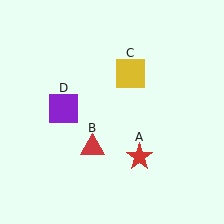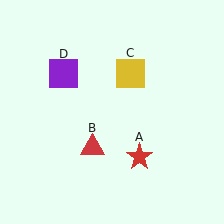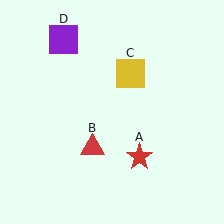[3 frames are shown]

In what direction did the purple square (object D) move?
The purple square (object D) moved up.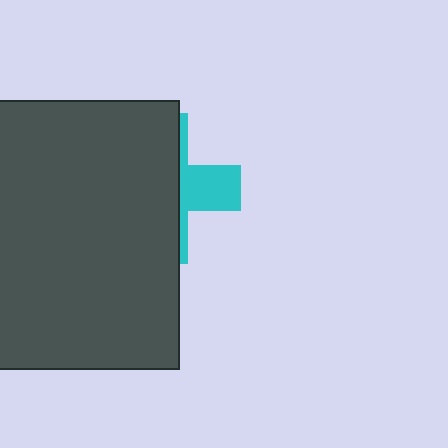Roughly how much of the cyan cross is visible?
A small part of it is visible (roughly 31%).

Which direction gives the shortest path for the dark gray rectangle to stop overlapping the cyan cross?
Moving left gives the shortest separation.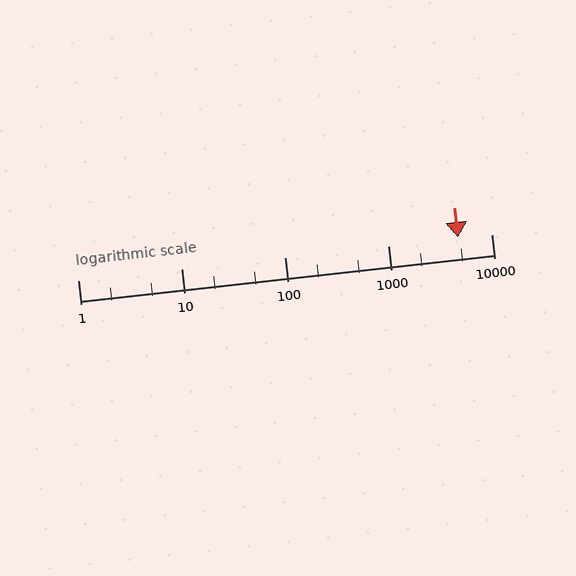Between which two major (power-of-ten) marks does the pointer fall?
The pointer is between 1000 and 10000.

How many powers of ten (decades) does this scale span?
The scale spans 4 decades, from 1 to 10000.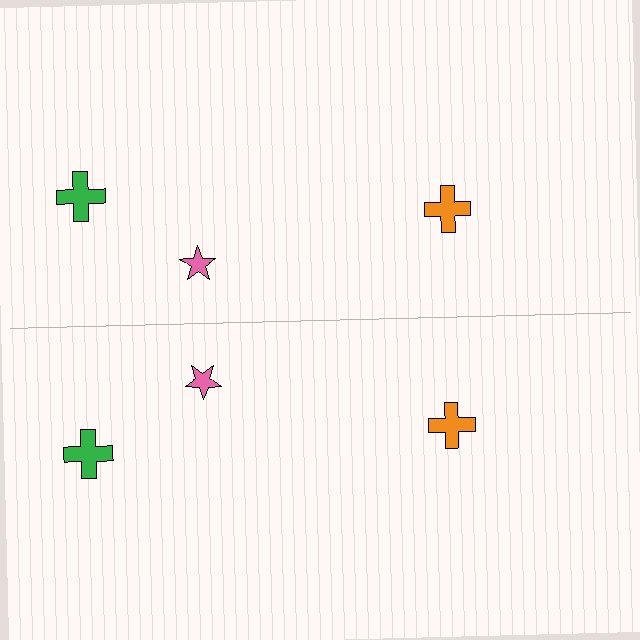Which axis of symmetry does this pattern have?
The pattern has a horizontal axis of symmetry running through the center of the image.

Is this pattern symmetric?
Yes, this pattern has bilateral (reflection) symmetry.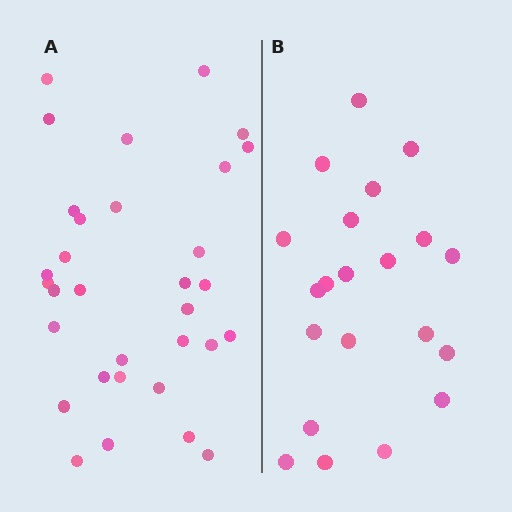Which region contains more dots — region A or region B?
Region A (the left region) has more dots.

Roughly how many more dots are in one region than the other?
Region A has roughly 12 or so more dots than region B.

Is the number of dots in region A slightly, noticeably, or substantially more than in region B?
Region A has substantially more. The ratio is roughly 1.5 to 1.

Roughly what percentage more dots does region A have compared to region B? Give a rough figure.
About 50% more.